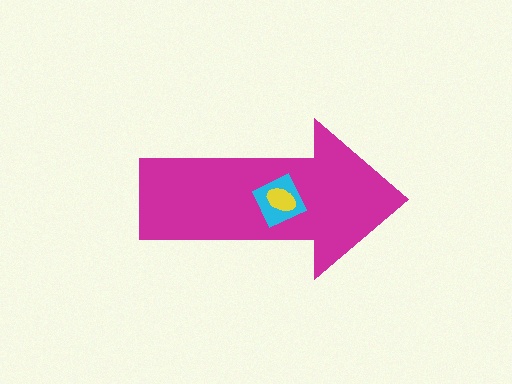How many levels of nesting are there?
3.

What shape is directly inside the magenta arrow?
The cyan square.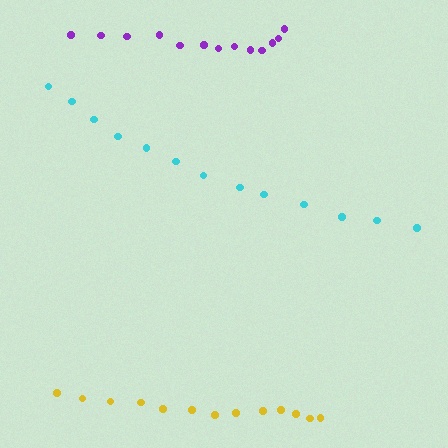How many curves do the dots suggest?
There are 3 distinct paths.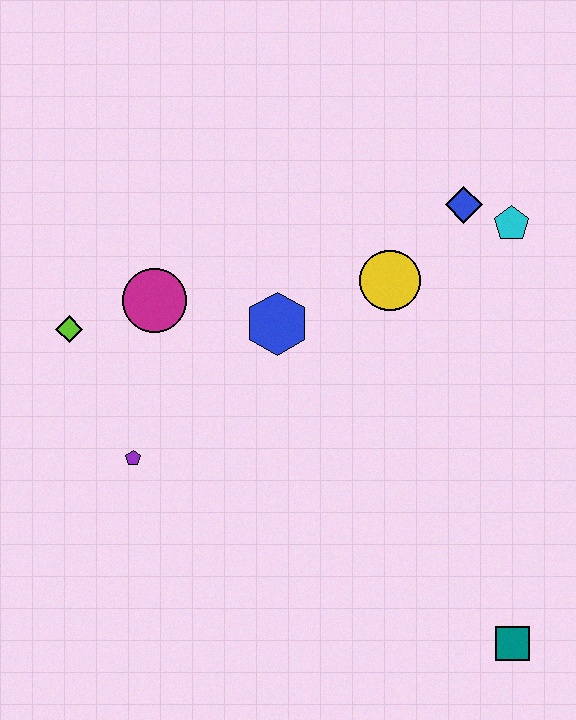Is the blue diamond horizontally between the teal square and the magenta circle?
Yes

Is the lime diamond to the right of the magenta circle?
No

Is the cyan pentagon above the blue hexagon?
Yes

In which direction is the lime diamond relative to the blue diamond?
The lime diamond is to the left of the blue diamond.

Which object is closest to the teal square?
The yellow circle is closest to the teal square.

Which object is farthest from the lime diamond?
The teal square is farthest from the lime diamond.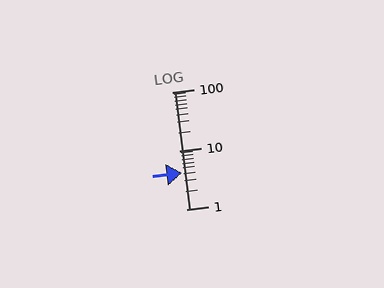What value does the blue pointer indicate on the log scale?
The pointer indicates approximately 4.1.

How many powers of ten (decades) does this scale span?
The scale spans 2 decades, from 1 to 100.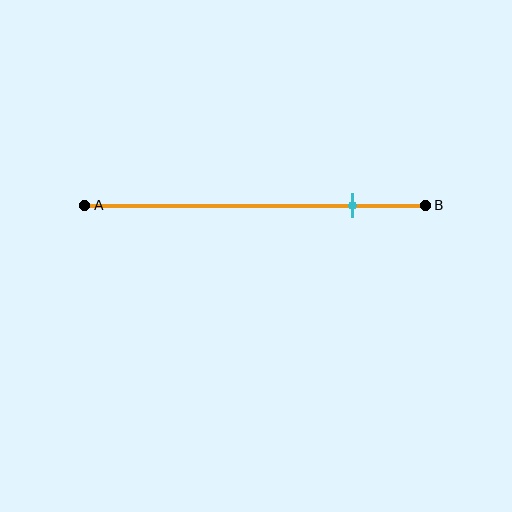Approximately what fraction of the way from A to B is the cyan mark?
The cyan mark is approximately 80% of the way from A to B.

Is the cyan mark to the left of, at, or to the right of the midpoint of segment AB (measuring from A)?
The cyan mark is to the right of the midpoint of segment AB.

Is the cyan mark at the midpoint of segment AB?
No, the mark is at about 80% from A, not at the 50% midpoint.